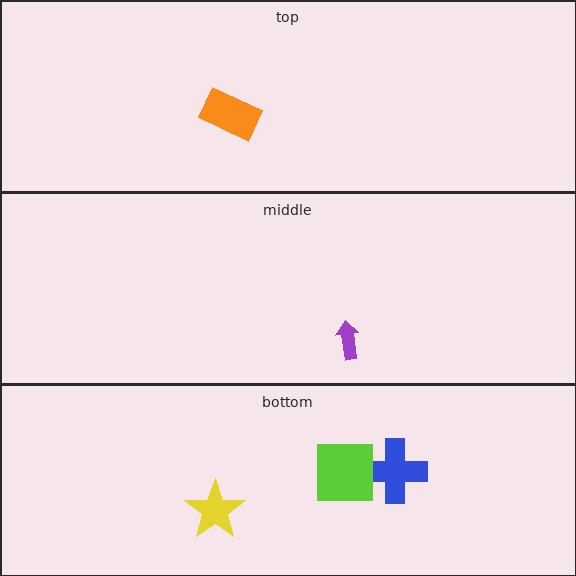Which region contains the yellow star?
The bottom region.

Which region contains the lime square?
The bottom region.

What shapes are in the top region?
The orange rectangle.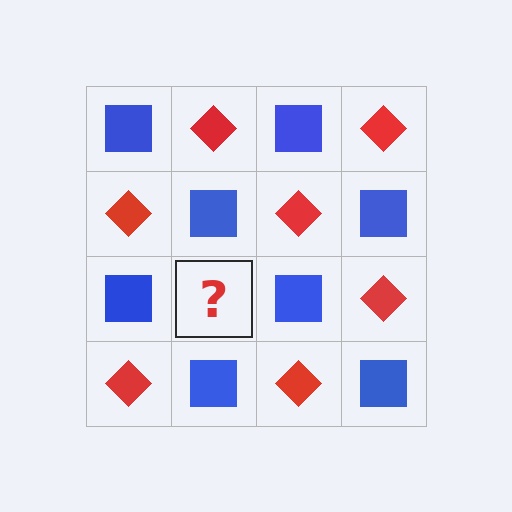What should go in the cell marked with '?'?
The missing cell should contain a red diamond.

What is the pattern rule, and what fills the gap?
The rule is that it alternates blue square and red diamond in a checkerboard pattern. The gap should be filled with a red diamond.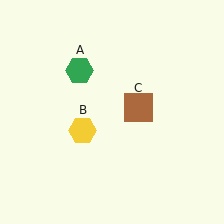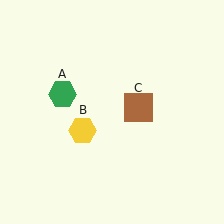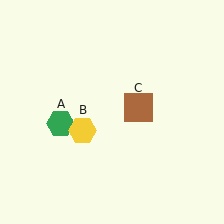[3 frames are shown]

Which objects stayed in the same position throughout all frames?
Yellow hexagon (object B) and brown square (object C) remained stationary.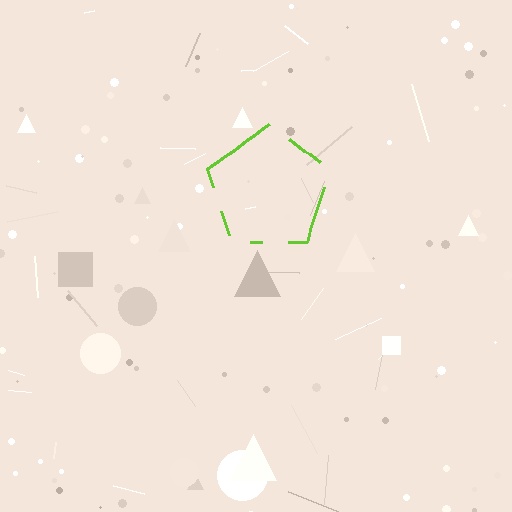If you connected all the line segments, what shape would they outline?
They would outline a pentagon.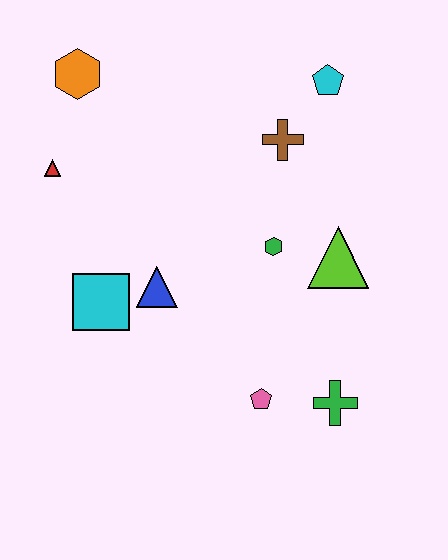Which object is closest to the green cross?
The pink pentagon is closest to the green cross.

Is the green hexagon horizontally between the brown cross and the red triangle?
Yes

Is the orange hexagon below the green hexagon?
No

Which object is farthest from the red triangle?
The green cross is farthest from the red triangle.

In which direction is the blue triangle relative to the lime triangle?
The blue triangle is to the left of the lime triangle.